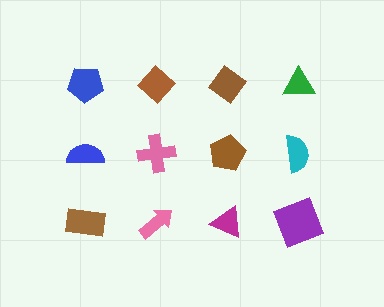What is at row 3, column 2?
A pink arrow.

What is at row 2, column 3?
A brown pentagon.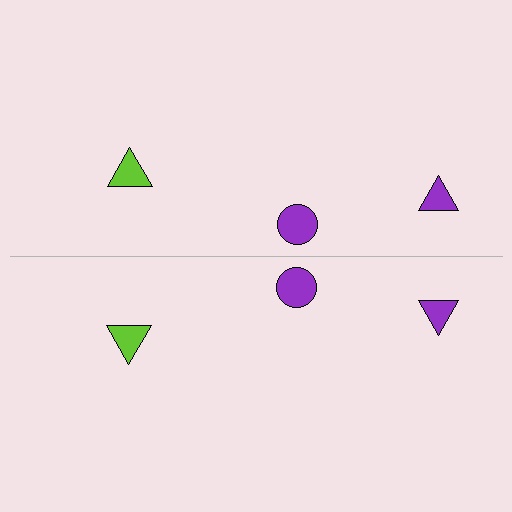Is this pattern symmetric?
Yes, this pattern has bilateral (reflection) symmetry.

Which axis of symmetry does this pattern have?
The pattern has a horizontal axis of symmetry running through the center of the image.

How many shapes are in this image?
There are 6 shapes in this image.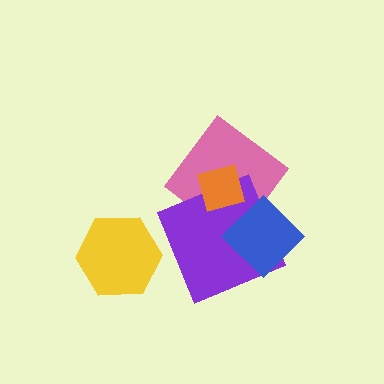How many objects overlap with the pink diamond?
3 objects overlap with the pink diamond.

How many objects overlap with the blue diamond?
2 objects overlap with the blue diamond.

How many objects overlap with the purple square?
3 objects overlap with the purple square.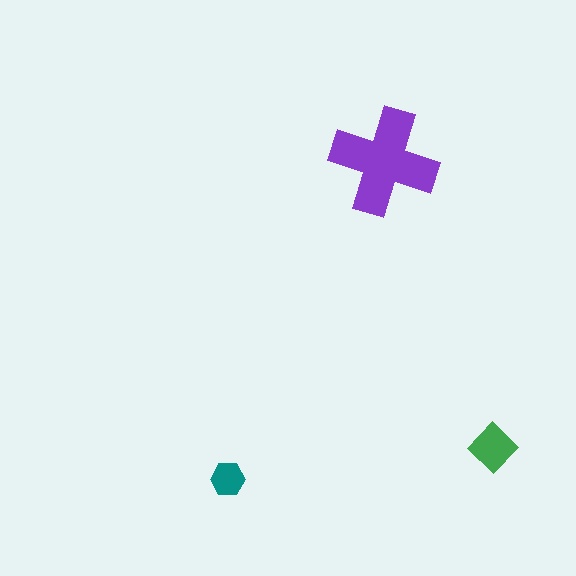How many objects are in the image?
There are 3 objects in the image.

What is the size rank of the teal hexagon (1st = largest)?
3rd.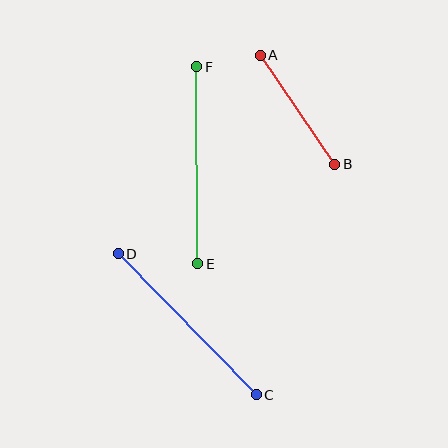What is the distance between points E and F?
The distance is approximately 197 pixels.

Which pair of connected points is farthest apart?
Points C and D are farthest apart.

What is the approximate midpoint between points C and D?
The midpoint is at approximately (187, 324) pixels.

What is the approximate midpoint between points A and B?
The midpoint is at approximately (297, 110) pixels.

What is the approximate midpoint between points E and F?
The midpoint is at approximately (197, 165) pixels.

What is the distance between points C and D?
The distance is approximately 198 pixels.